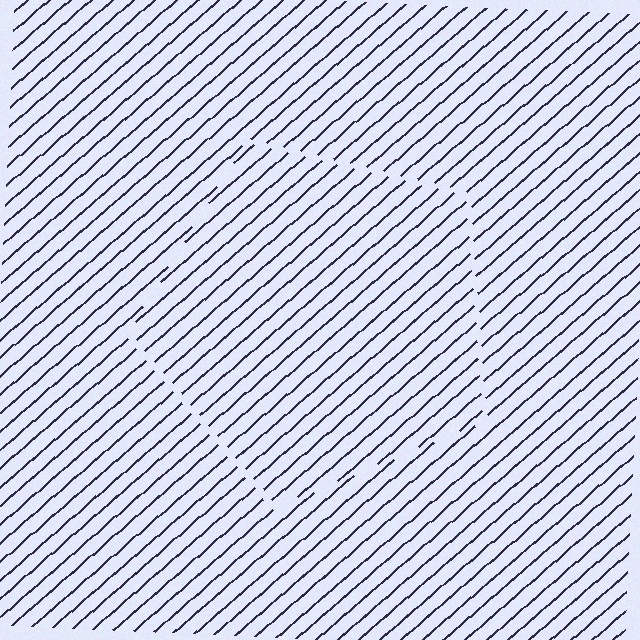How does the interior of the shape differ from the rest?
The interior of the shape contains the same grating, shifted by half a period — the contour is defined by the phase discontinuity where line-ends from the inner and outer gratings abut.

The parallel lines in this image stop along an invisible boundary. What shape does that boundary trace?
An illusory pentagon. The interior of the shape contains the same grating, shifted by half a period — the contour is defined by the phase discontinuity where line-ends from the inner and outer gratings abut.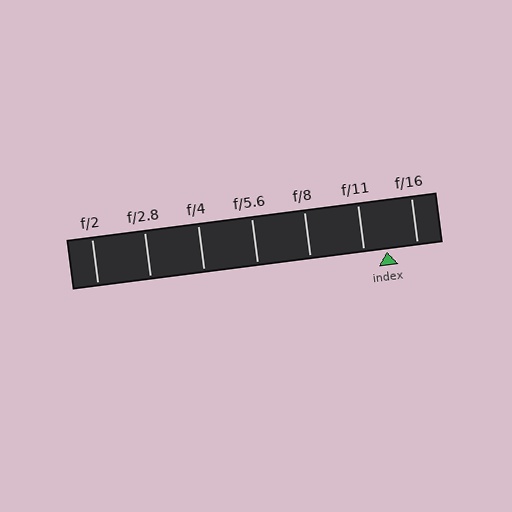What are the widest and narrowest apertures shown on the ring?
The widest aperture shown is f/2 and the narrowest is f/16.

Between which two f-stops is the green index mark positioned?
The index mark is between f/11 and f/16.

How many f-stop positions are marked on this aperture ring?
There are 7 f-stop positions marked.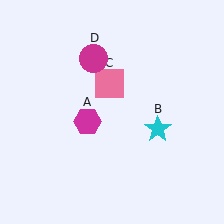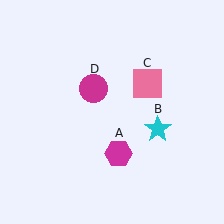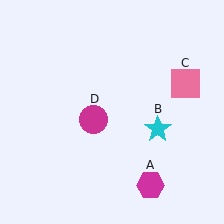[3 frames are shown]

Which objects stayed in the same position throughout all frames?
Cyan star (object B) remained stationary.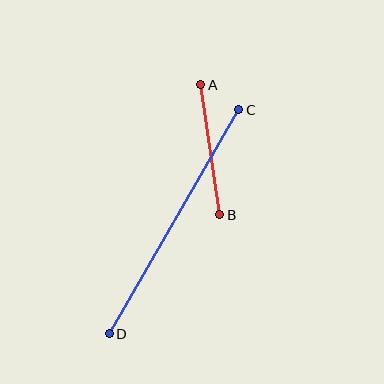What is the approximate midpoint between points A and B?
The midpoint is at approximately (210, 150) pixels.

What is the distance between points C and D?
The distance is approximately 259 pixels.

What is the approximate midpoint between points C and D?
The midpoint is at approximately (174, 222) pixels.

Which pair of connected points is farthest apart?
Points C and D are farthest apart.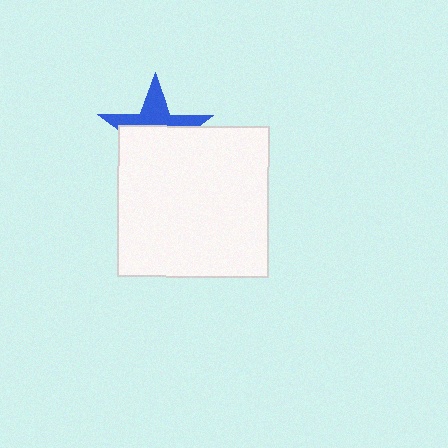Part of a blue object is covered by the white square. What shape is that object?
It is a star.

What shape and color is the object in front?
The object in front is a white square.